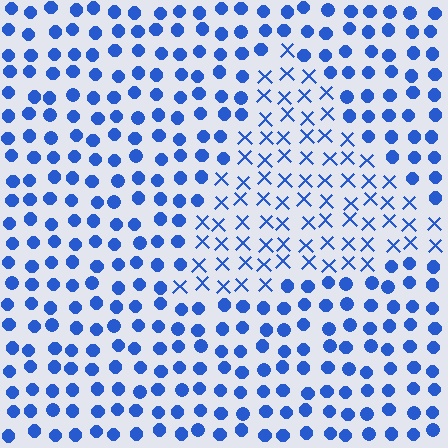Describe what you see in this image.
The image is filled with small blue elements arranged in a uniform grid. A triangle-shaped region contains X marks, while the surrounding area contains circles. The boundary is defined purely by the change in element shape.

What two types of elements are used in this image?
The image uses X marks inside the triangle region and circles outside it.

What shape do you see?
I see a triangle.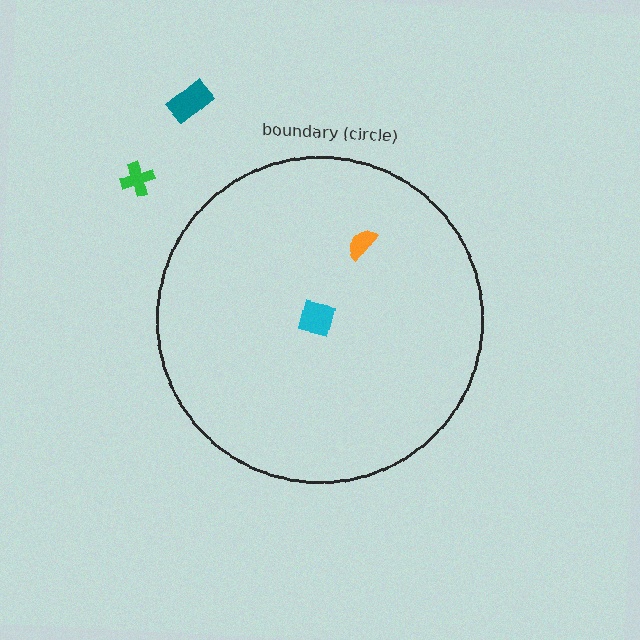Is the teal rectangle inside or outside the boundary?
Outside.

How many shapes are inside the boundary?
2 inside, 2 outside.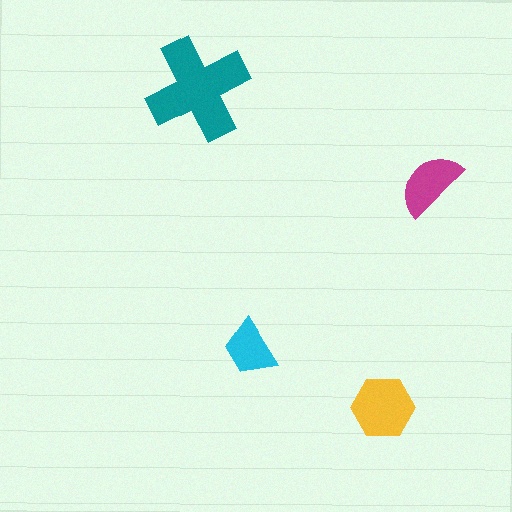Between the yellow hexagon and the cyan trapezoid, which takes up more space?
The yellow hexagon.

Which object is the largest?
The teal cross.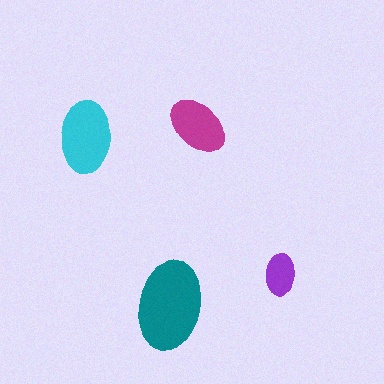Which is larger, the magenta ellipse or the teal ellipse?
The teal one.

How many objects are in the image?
There are 4 objects in the image.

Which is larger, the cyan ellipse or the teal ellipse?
The teal one.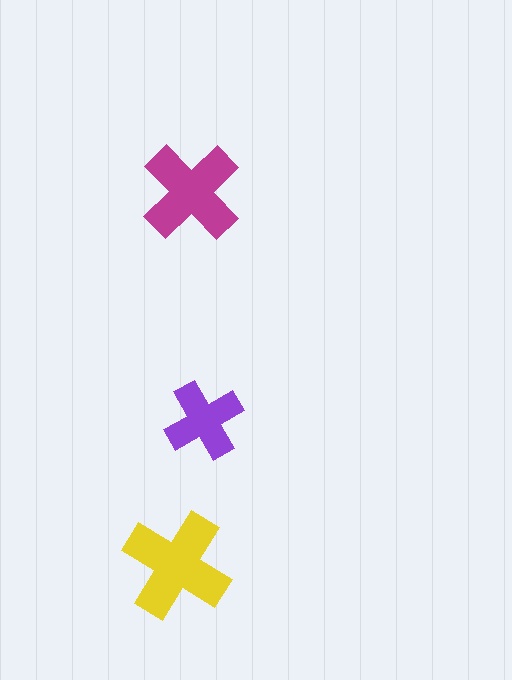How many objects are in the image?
There are 3 objects in the image.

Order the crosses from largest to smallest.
the yellow one, the magenta one, the purple one.